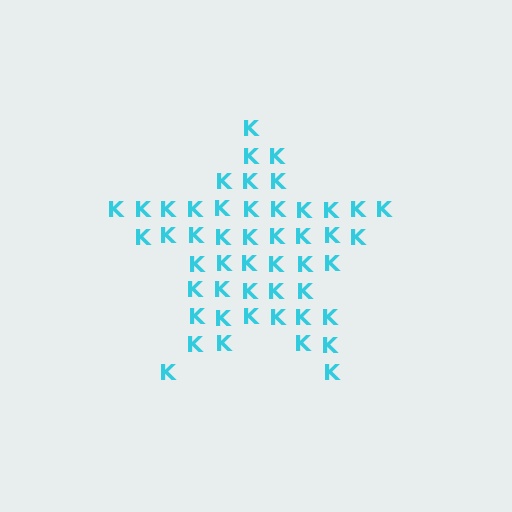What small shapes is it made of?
It is made of small letter K's.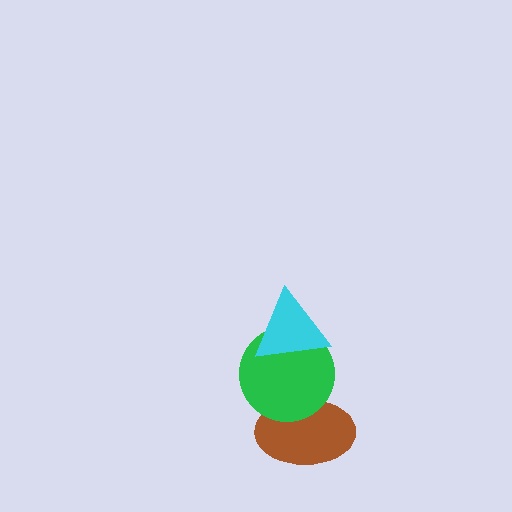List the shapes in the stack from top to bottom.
From top to bottom: the cyan triangle, the green circle, the brown ellipse.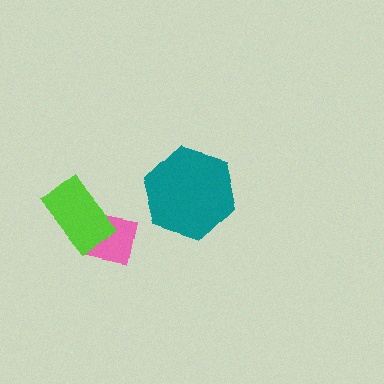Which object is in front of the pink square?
The lime rectangle is in front of the pink square.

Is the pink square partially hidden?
Yes, it is partially covered by another shape.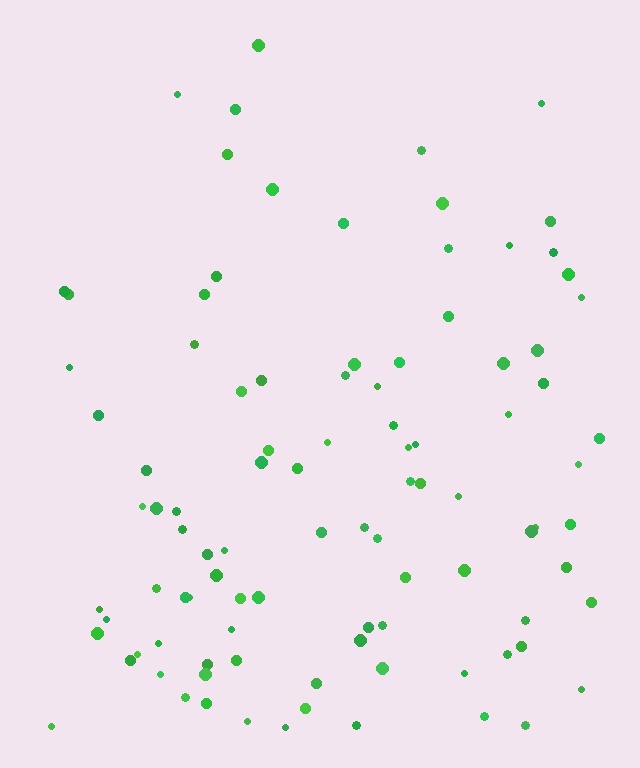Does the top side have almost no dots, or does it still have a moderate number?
Still a moderate number, just noticeably fewer than the bottom.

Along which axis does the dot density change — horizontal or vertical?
Vertical.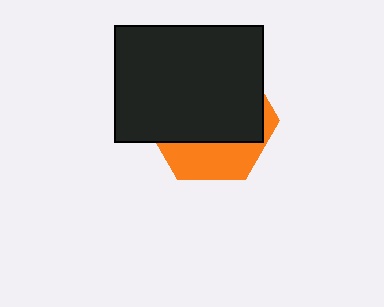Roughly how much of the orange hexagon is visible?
A small part of it is visible (roughly 30%).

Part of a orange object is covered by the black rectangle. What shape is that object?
It is a hexagon.